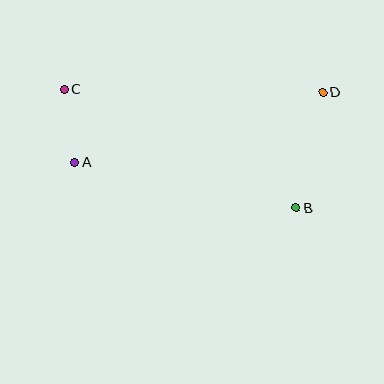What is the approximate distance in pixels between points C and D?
The distance between C and D is approximately 258 pixels.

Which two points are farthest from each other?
Points B and C are farthest from each other.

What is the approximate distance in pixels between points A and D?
The distance between A and D is approximately 257 pixels.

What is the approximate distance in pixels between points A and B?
The distance between A and B is approximately 226 pixels.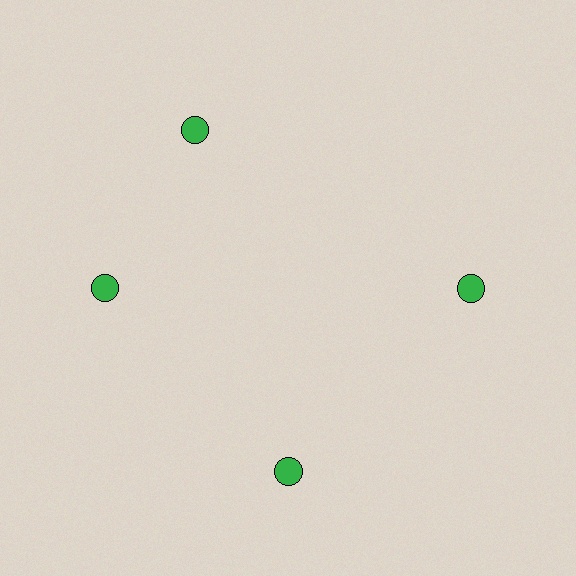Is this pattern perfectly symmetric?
No. The 4 green circles are arranged in a ring, but one element near the 12 o'clock position is rotated out of alignment along the ring, breaking the 4-fold rotational symmetry.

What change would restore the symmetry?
The symmetry would be restored by rotating it back into even spacing with its neighbors so that all 4 circles sit at equal angles and equal distance from the center.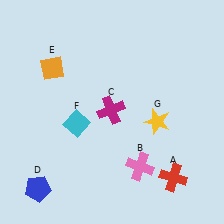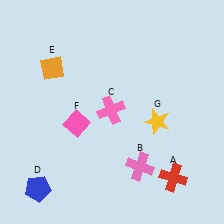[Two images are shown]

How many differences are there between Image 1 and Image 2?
There are 2 differences between the two images.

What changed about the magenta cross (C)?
In Image 1, C is magenta. In Image 2, it changed to pink.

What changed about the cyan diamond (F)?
In Image 1, F is cyan. In Image 2, it changed to pink.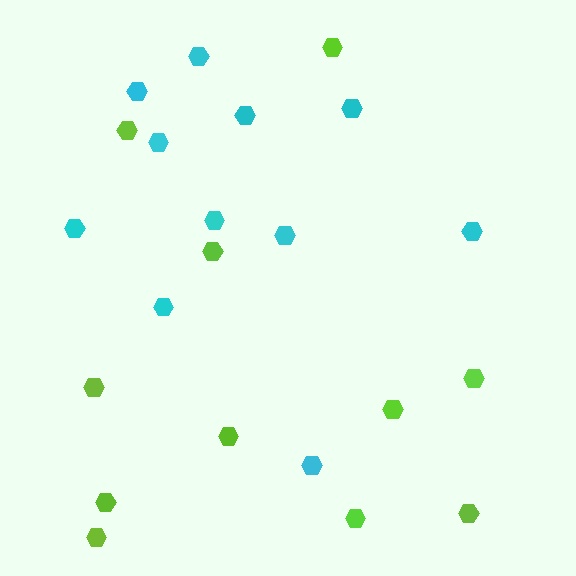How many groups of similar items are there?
There are 2 groups: one group of cyan hexagons (11) and one group of lime hexagons (11).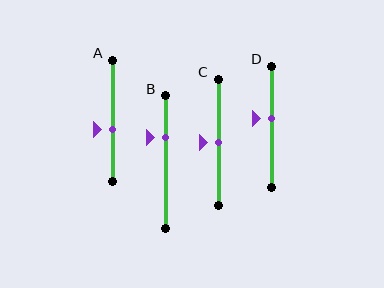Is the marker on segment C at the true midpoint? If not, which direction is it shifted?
Yes, the marker on segment C is at the true midpoint.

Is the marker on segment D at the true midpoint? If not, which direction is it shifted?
No, the marker on segment D is shifted upward by about 7% of the segment length.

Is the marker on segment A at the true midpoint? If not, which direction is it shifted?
No, the marker on segment A is shifted downward by about 7% of the segment length.